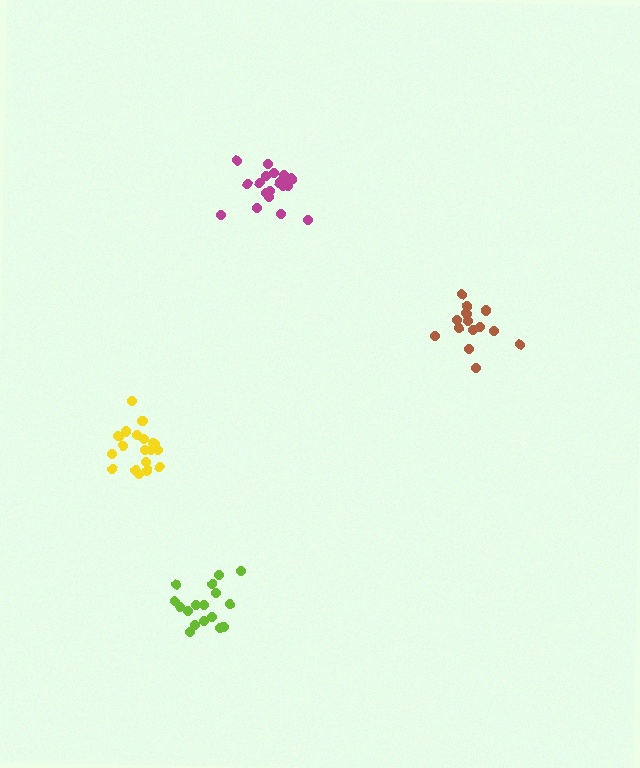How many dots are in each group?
Group 1: 20 dots, Group 2: 19 dots, Group 3: 14 dots, Group 4: 17 dots (70 total).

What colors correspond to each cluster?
The clusters are colored: yellow, magenta, brown, lime.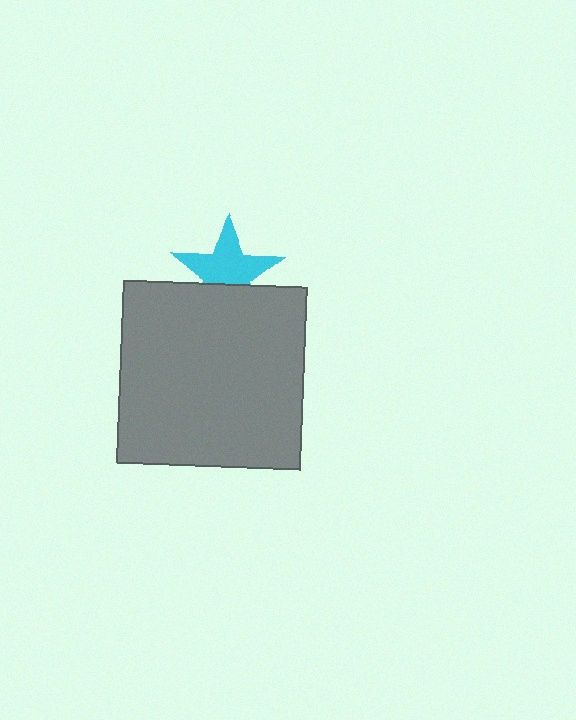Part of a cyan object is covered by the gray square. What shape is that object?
It is a star.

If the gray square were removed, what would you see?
You would see the complete cyan star.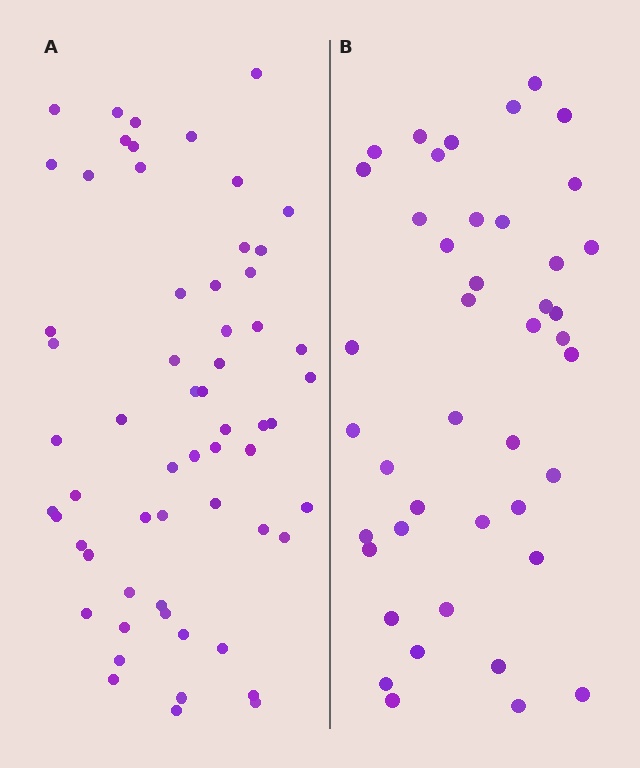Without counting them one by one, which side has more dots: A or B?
Region A (the left region) has more dots.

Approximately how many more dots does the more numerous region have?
Region A has approximately 15 more dots than region B.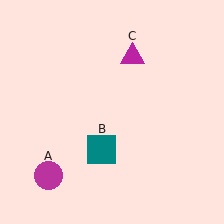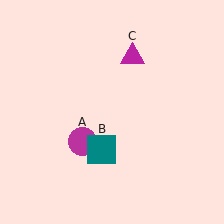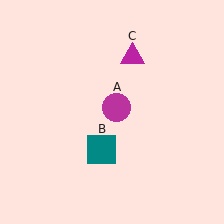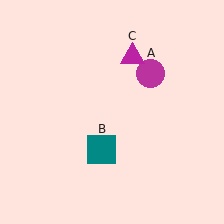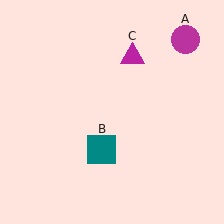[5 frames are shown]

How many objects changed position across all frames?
1 object changed position: magenta circle (object A).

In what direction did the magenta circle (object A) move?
The magenta circle (object A) moved up and to the right.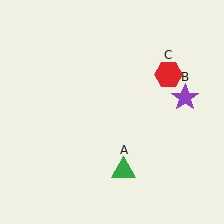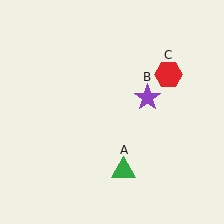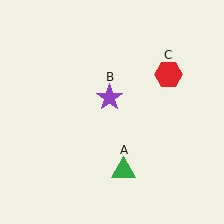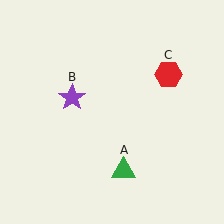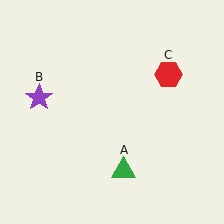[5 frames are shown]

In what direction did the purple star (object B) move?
The purple star (object B) moved left.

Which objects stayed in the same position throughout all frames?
Green triangle (object A) and red hexagon (object C) remained stationary.